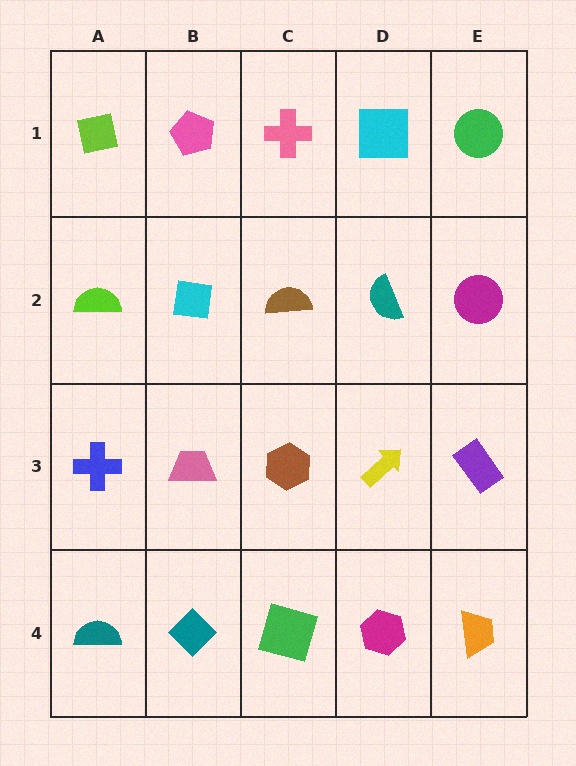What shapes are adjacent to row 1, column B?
A cyan square (row 2, column B), a lime square (row 1, column A), a pink cross (row 1, column C).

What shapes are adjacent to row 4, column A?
A blue cross (row 3, column A), a teal diamond (row 4, column B).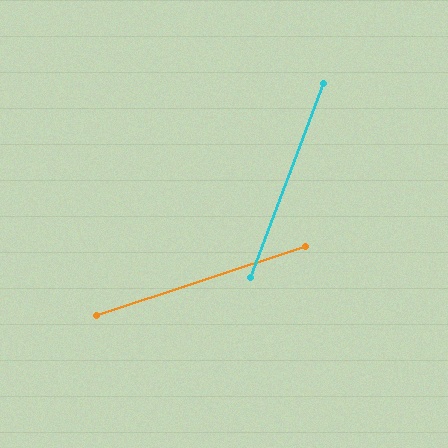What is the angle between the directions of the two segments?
Approximately 51 degrees.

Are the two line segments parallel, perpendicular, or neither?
Neither parallel nor perpendicular — they differ by about 51°.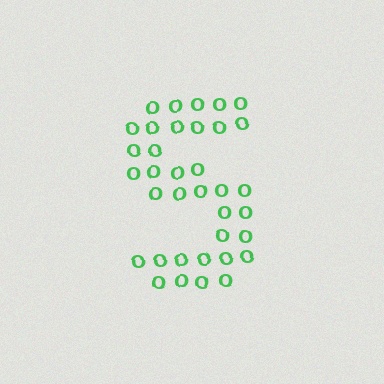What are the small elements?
The small elements are letter O's.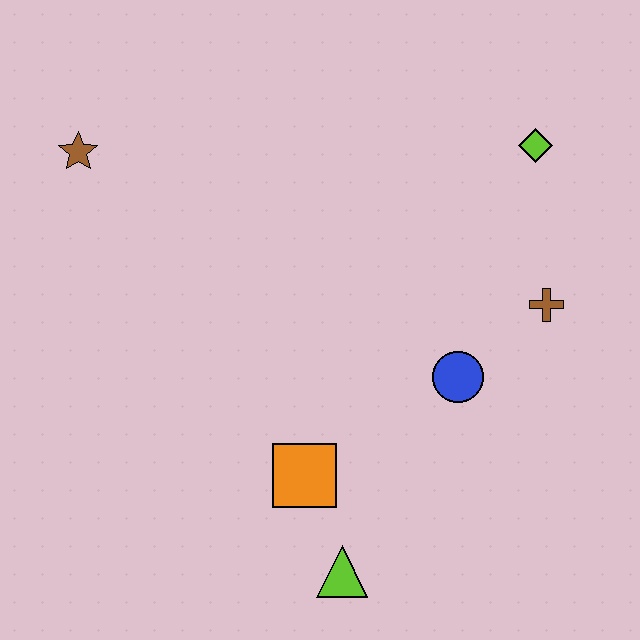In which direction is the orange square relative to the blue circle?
The orange square is to the left of the blue circle.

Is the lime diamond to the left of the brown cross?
Yes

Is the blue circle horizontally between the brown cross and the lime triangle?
Yes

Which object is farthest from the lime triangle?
The brown star is farthest from the lime triangle.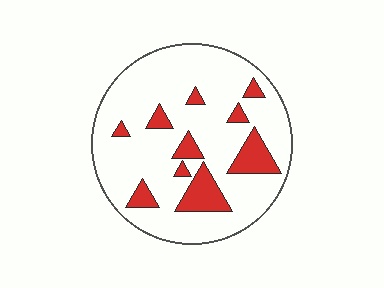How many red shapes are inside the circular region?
10.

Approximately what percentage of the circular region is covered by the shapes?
Approximately 15%.